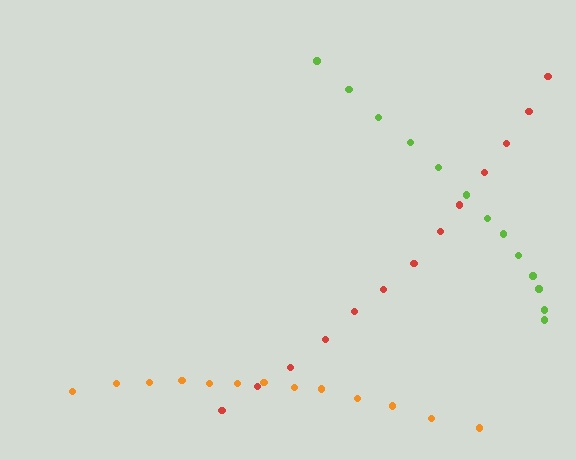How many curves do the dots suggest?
There are 3 distinct paths.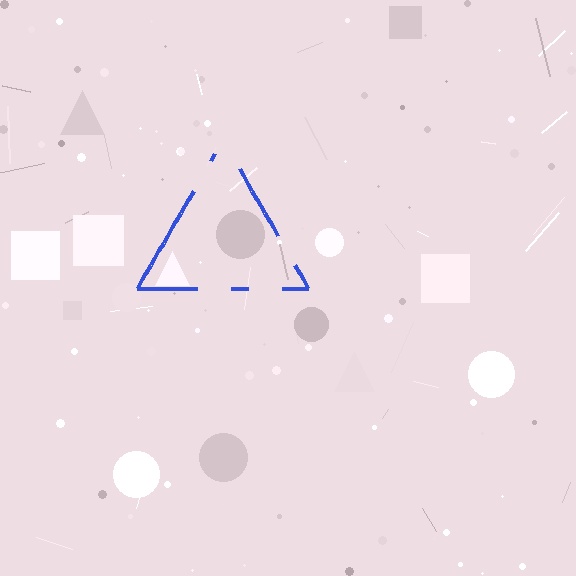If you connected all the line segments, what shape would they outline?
They would outline a triangle.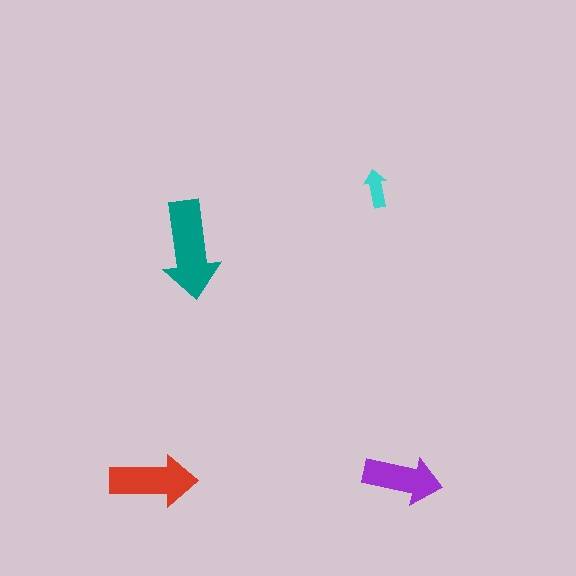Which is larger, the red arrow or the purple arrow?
The red one.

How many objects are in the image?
There are 4 objects in the image.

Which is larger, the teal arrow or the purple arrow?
The teal one.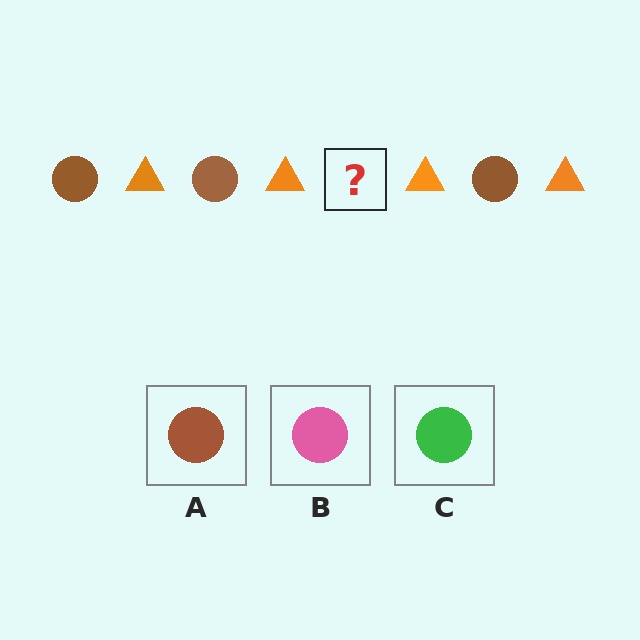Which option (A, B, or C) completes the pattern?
A.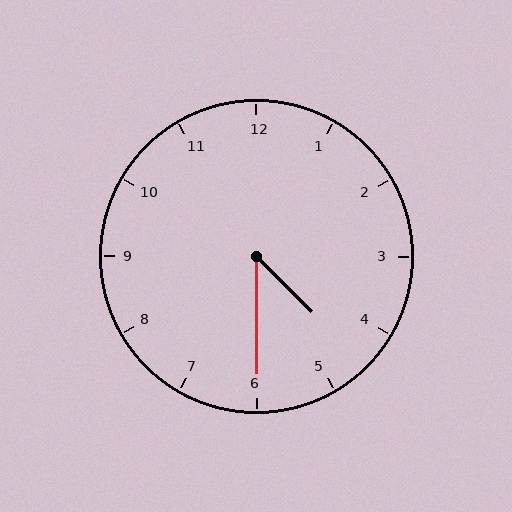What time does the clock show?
4:30.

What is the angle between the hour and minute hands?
Approximately 45 degrees.